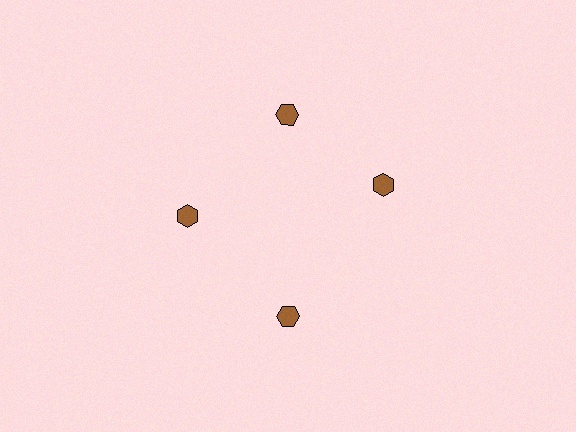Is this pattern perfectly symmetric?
No. The 4 brown hexagons are arranged in a ring, but one element near the 3 o'clock position is rotated out of alignment along the ring, breaking the 4-fold rotational symmetry.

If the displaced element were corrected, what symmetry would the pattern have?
It would have 4-fold rotational symmetry — the pattern would map onto itself every 90 degrees.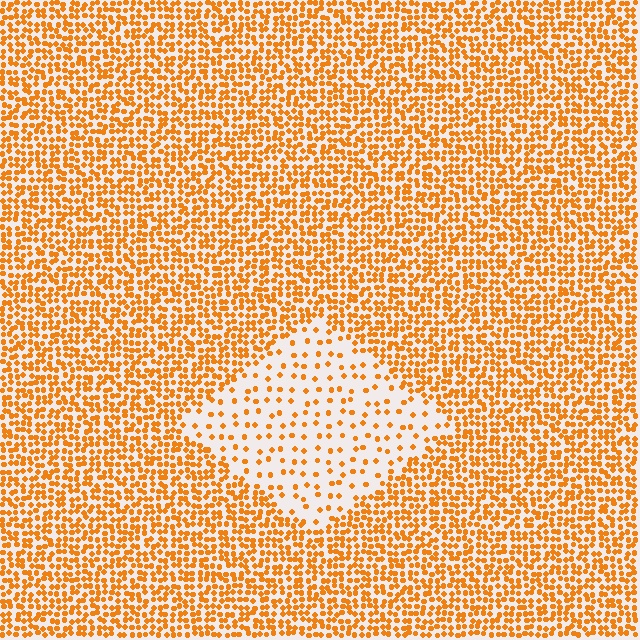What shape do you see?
I see a diamond.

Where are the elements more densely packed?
The elements are more densely packed outside the diamond boundary.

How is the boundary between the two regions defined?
The boundary is defined by a change in element density (approximately 3.1x ratio). All elements are the same color, size, and shape.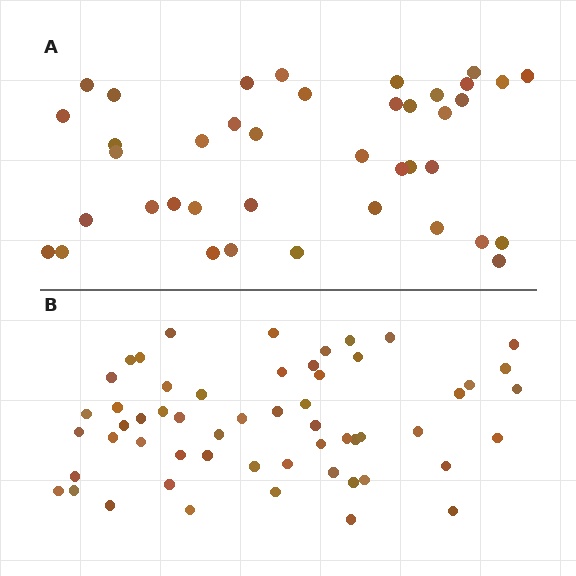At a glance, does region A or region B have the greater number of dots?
Region B (the bottom region) has more dots.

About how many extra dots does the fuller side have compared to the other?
Region B has approximately 15 more dots than region A.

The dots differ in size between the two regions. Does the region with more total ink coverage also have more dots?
No. Region A has more total ink coverage because its dots are larger, but region B actually contains more individual dots. Total area can be misleading — the number of items is what matters here.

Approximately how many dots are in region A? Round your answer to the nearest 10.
About 40 dots.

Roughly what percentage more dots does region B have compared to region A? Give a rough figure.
About 40% more.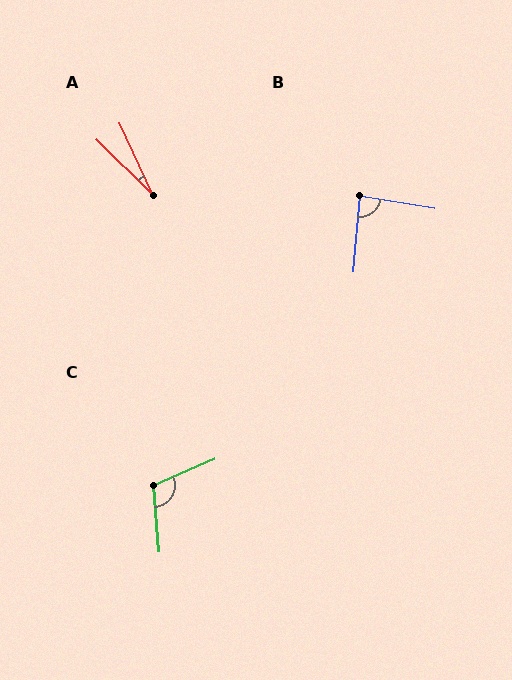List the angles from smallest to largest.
A (21°), B (86°), C (109°).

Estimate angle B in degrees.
Approximately 86 degrees.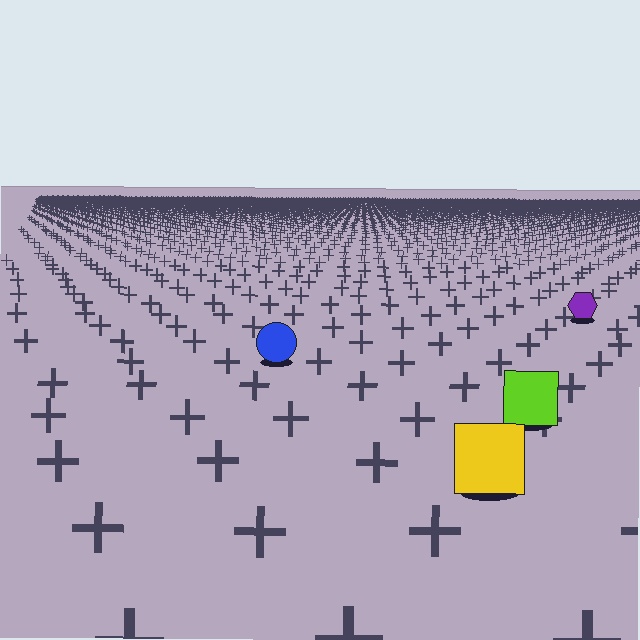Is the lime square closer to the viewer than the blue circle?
Yes. The lime square is closer — you can tell from the texture gradient: the ground texture is coarser near it.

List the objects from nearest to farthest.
From nearest to farthest: the yellow square, the lime square, the blue circle, the purple hexagon.